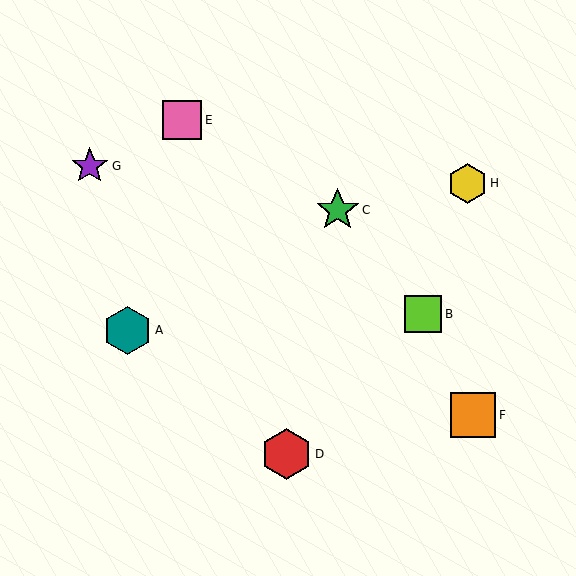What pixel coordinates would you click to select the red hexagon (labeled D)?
Click at (287, 454) to select the red hexagon D.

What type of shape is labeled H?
Shape H is a yellow hexagon.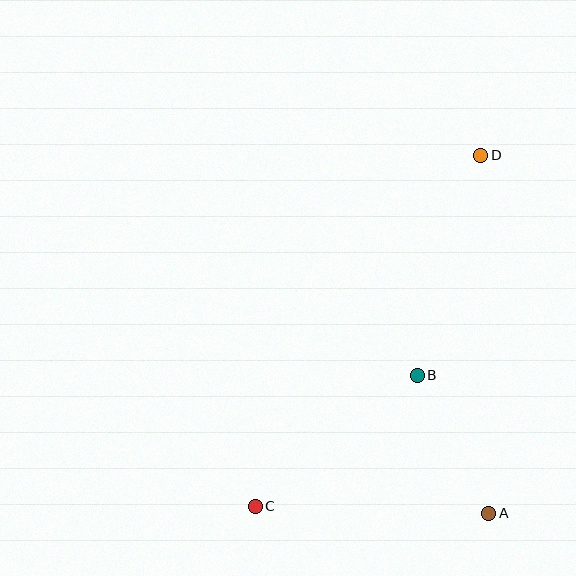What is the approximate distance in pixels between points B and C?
The distance between B and C is approximately 208 pixels.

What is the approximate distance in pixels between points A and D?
The distance between A and D is approximately 358 pixels.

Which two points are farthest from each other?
Points C and D are farthest from each other.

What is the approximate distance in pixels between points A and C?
The distance between A and C is approximately 233 pixels.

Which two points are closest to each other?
Points A and B are closest to each other.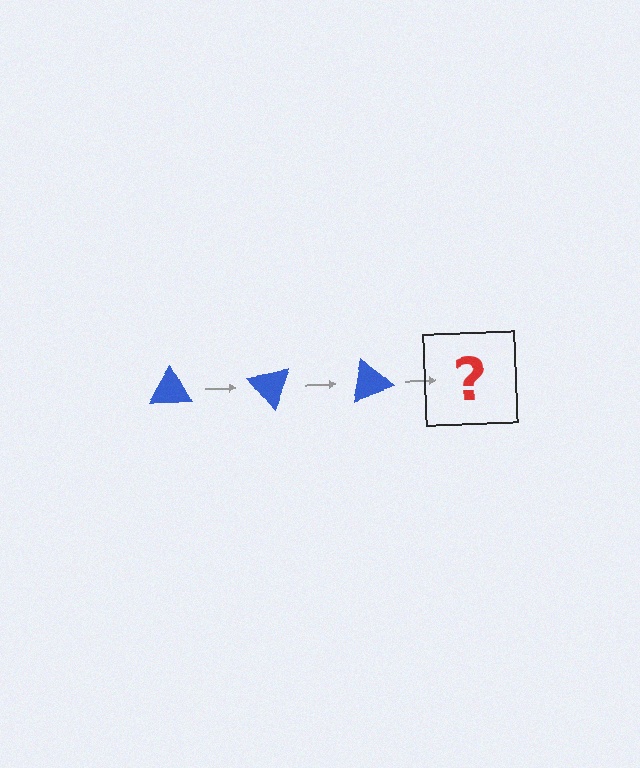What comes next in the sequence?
The next element should be a blue triangle rotated 150 degrees.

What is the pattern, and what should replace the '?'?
The pattern is that the triangle rotates 50 degrees each step. The '?' should be a blue triangle rotated 150 degrees.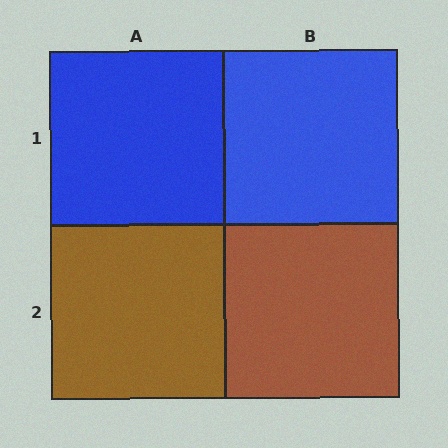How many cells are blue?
2 cells are blue.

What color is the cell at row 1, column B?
Blue.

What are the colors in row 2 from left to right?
Brown, brown.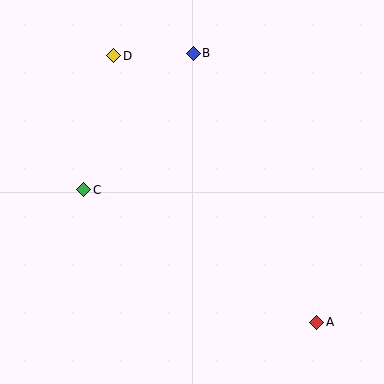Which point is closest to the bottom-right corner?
Point A is closest to the bottom-right corner.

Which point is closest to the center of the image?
Point C at (84, 190) is closest to the center.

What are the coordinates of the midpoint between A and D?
The midpoint between A and D is at (215, 189).